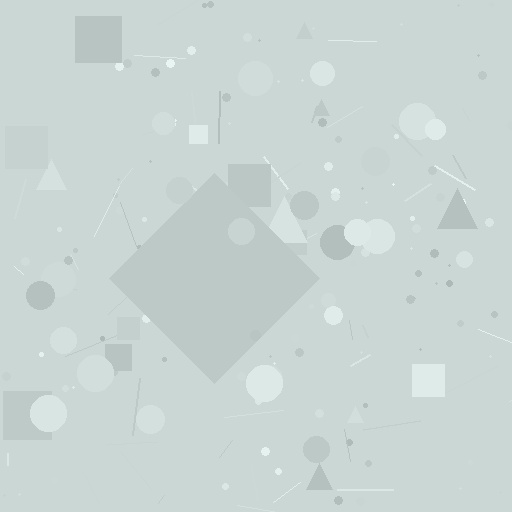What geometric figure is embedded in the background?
A diamond is embedded in the background.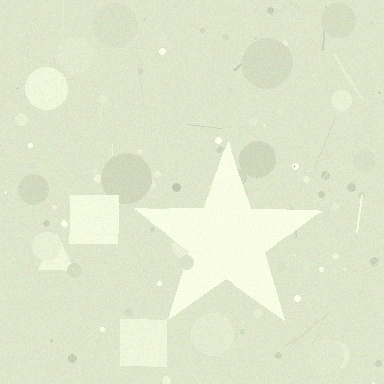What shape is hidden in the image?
A star is hidden in the image.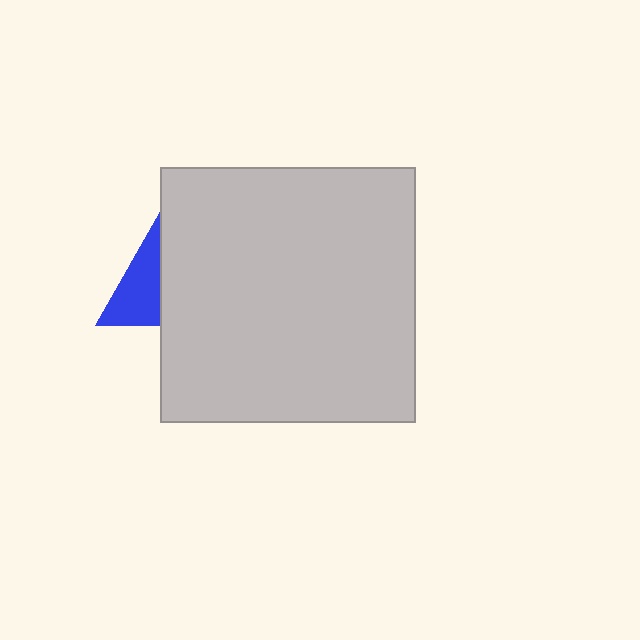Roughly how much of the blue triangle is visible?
About half of it is visible (roughly 48%).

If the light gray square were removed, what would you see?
You would see the complete blue triangle.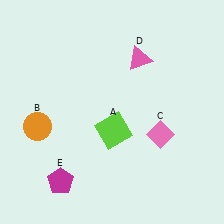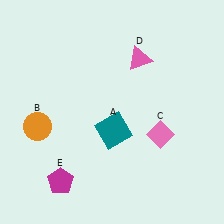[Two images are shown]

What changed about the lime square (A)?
In Image 1, A is lime. In Image 2, it changed to teal.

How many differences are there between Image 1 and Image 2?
There is 1 difference between the two images.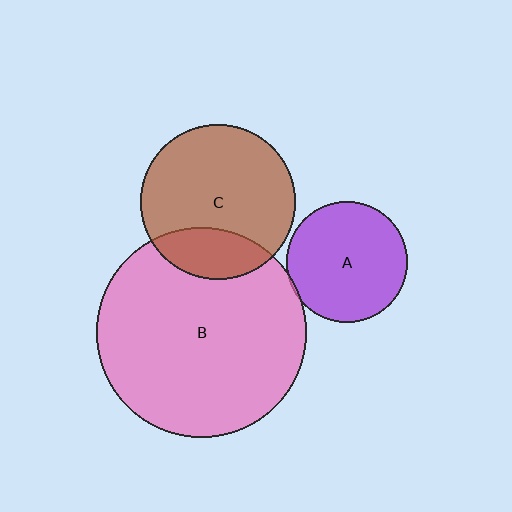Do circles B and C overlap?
Yes.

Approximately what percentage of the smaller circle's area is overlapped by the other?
Approximately 25%.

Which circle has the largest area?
Circle B (pink).